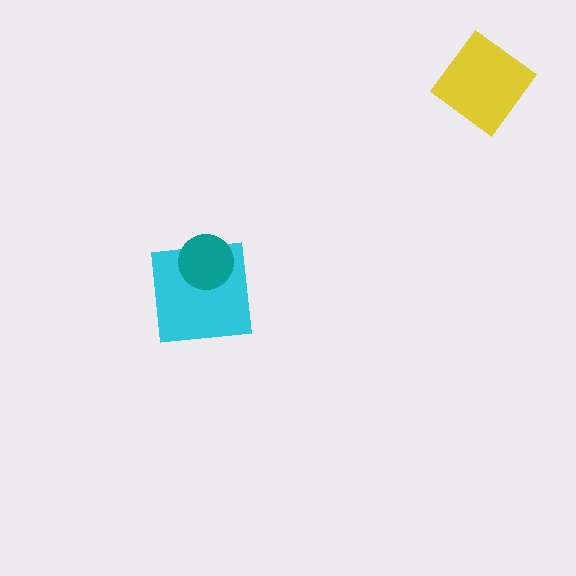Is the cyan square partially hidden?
Yes, it is partially covered by another shape.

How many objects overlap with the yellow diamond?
0 objects overlap with the yellow diamond.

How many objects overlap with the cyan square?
1 object overlaps with the cyan square.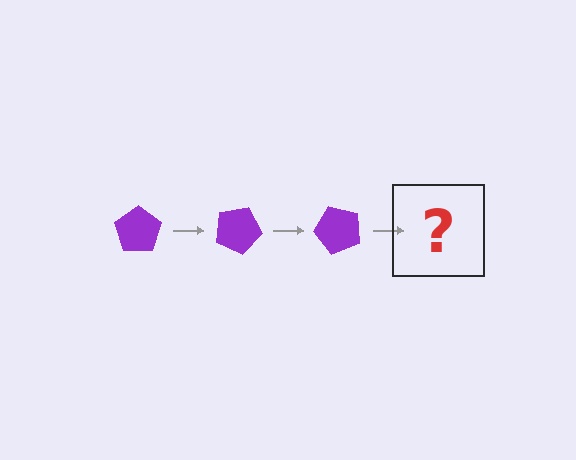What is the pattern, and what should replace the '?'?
The pattern is that the pentagon rotates 25 degrees each step. The '?' should be a purple pentagon rotated 75 degrees.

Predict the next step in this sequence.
The next step is a purple pentagon rotated 75 degrees.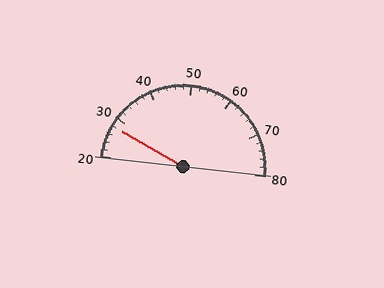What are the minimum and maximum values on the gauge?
The gauge ranges from 20 to 80.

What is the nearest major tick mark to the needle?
The nearest major tick mark is 30.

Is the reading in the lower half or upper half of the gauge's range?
The reading is in the lower half of the range (20 to 80).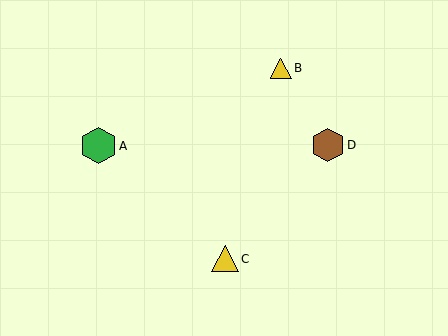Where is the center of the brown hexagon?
The center of the brown hexagon is at (328, 145).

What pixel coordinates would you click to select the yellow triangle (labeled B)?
Click at (281, 68) to select the yellow triangle B.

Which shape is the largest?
The green hexagon (labeled A) is the largest.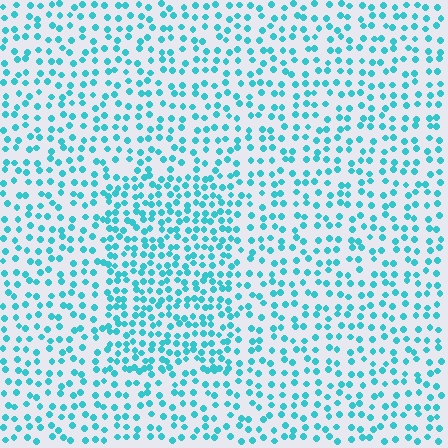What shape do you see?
I see a rectangle.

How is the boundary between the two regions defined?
The boundary is defined by a change in element density (approximately 1.6x ratio). All elements are the same color, size, and shape.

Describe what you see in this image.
The image contains small cyan elements arranged at two different densities. A rectangle-shaped region is visible where the elements are more densely packed than the surrounding area.